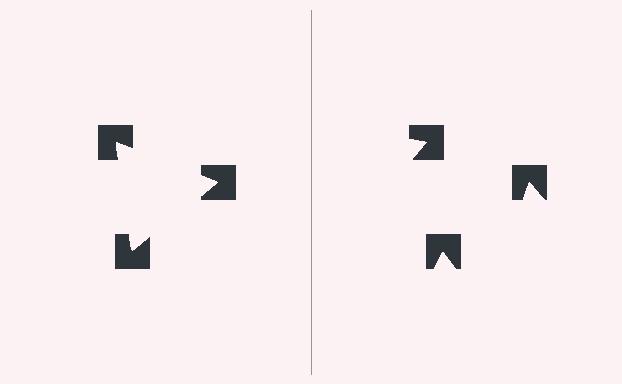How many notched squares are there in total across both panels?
6 — 3 on each side.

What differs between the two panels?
The notched squares are positioned identically on both sides; only the wedge orientations differ. On the left they align to a triangle; on the right they are misaligned.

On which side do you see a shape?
An illusory triangle appears on the left side. On the right side the wedge cuts are rotated, so no coherent shape forms.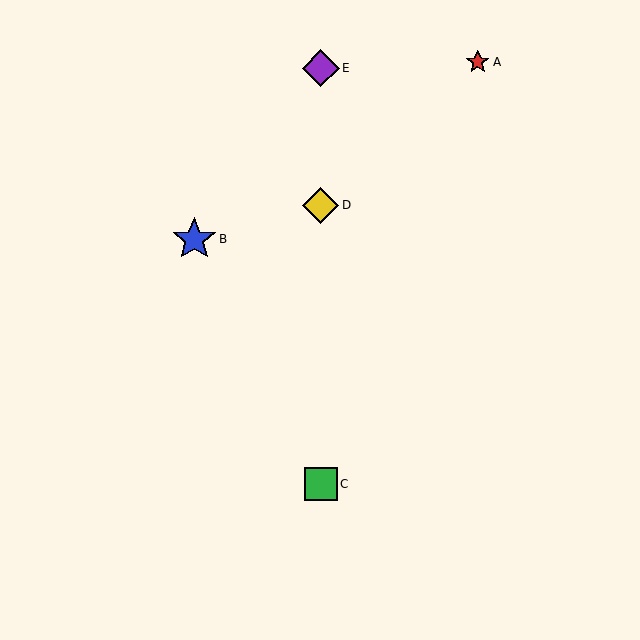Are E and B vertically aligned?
No, E is at x≈321 and B is at x≈194.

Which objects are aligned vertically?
Objects C, D, E are aligned vertically.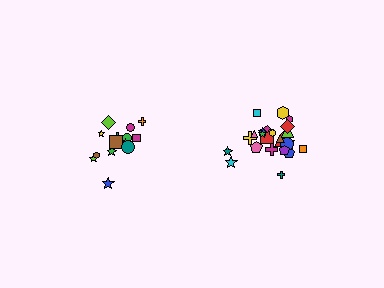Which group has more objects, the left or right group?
The right group.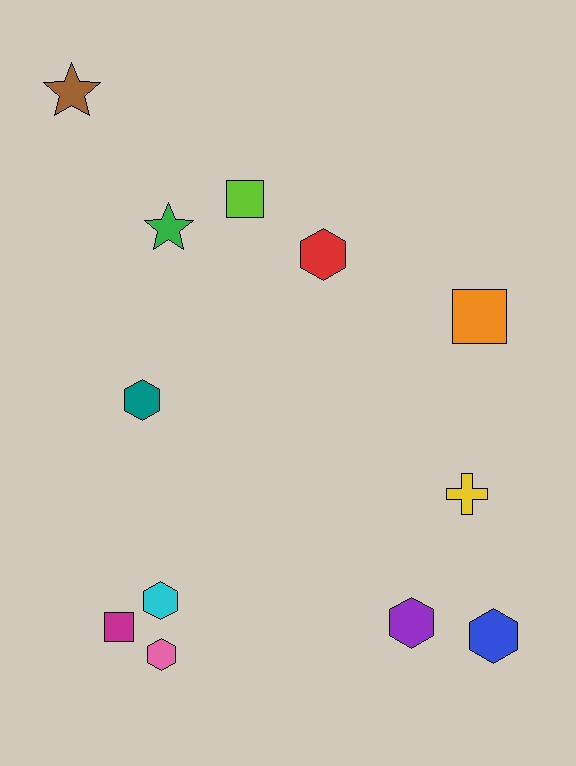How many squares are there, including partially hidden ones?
There are 3 squares.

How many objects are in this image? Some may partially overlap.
There are 12 objects.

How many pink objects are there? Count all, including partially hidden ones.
There is 1 pink object.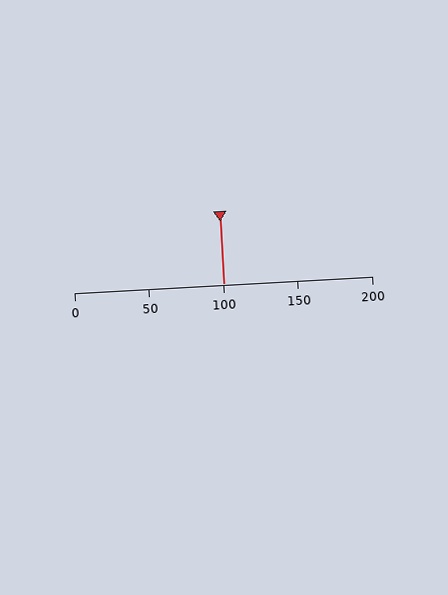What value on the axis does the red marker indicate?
The marker indicates approximately 100.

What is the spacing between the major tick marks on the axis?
The major ticks are spaced 50 apart.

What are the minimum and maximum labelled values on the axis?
The axis runs from 0 to 200.